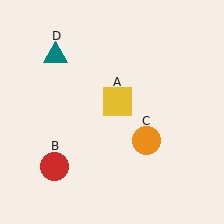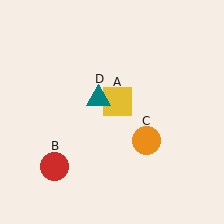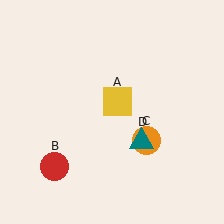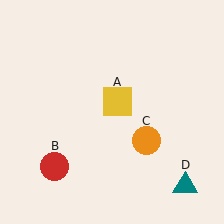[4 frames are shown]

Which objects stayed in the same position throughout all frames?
Yellow square (object A) and red circle (object B) and orange circle (object C) remained stationary.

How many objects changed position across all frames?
1 object changed position: teal triangle (object D).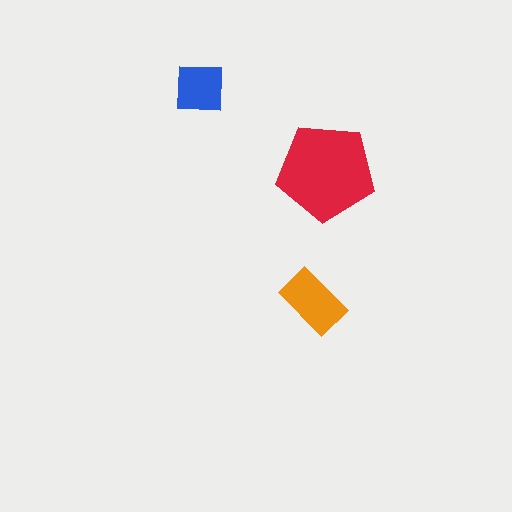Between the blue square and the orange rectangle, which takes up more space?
The orange rectangle.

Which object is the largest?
The red pentagon.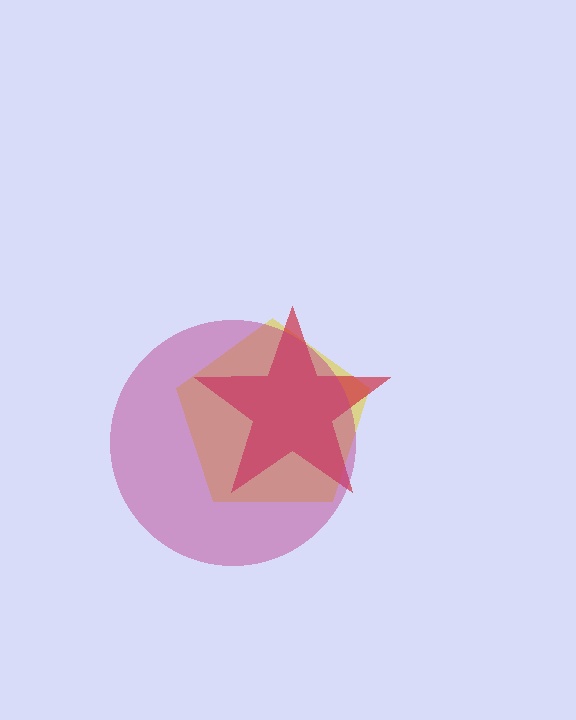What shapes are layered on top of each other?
The layered shapes are: a yellow pentagon, a red star, a magenta circle.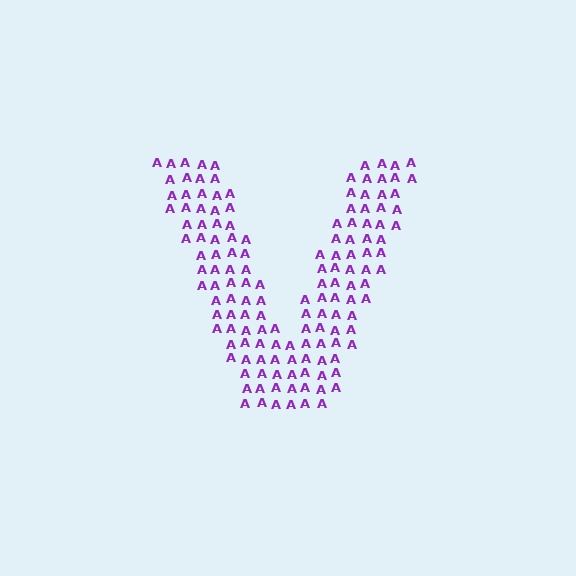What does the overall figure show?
The overall figure shows the letter V.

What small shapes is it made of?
It is made of small letter A's.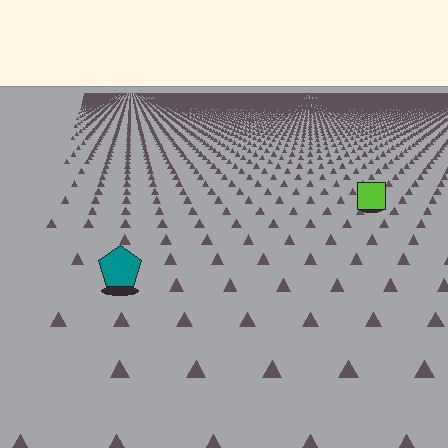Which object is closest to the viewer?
The teal pentagon is closest. The texture marks near it are larger and more spread out.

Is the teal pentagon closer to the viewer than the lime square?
Yes. The teal pentagon is closer — you can tell from the texture gradient: the ground texture is coarser near it.